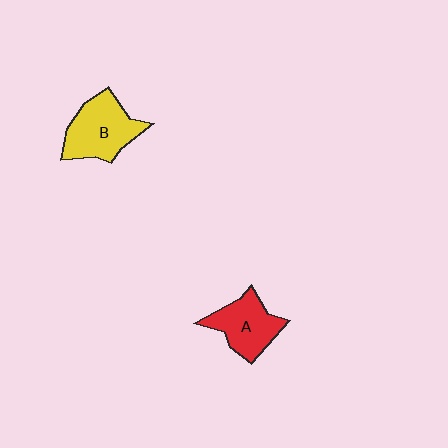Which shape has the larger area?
Shape B (yellow).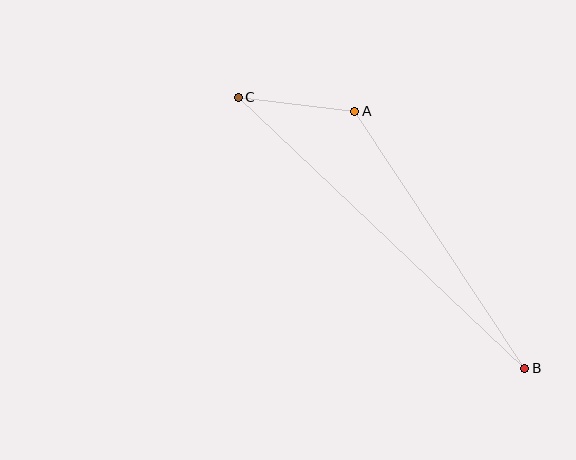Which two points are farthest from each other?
Points B and C are farthest from each other.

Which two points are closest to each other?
Points A and C are closest to each other.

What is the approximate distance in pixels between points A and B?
The distance between A and B is approximately 308 pixels.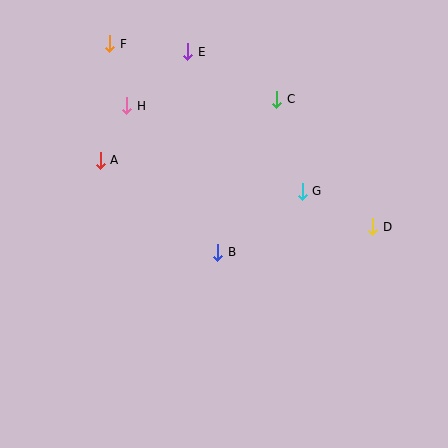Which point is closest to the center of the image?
Point B at (218, 252) is closest to the center.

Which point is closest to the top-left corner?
Point F is closest to the top-left corner.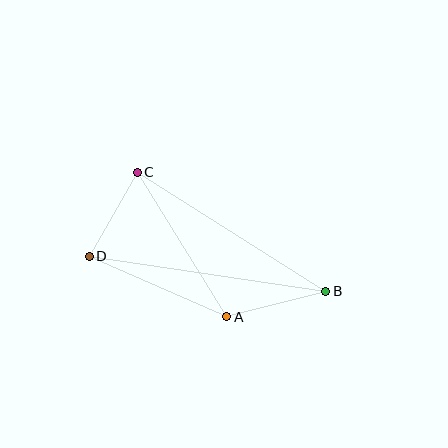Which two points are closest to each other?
Points C and D are closest to each other.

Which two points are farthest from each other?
Points B and D are farthest from each other.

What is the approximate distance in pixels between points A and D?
The distance between A and D is approximately 150 pixels.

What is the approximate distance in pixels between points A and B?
The distance between A and B is approximately 103 pixels.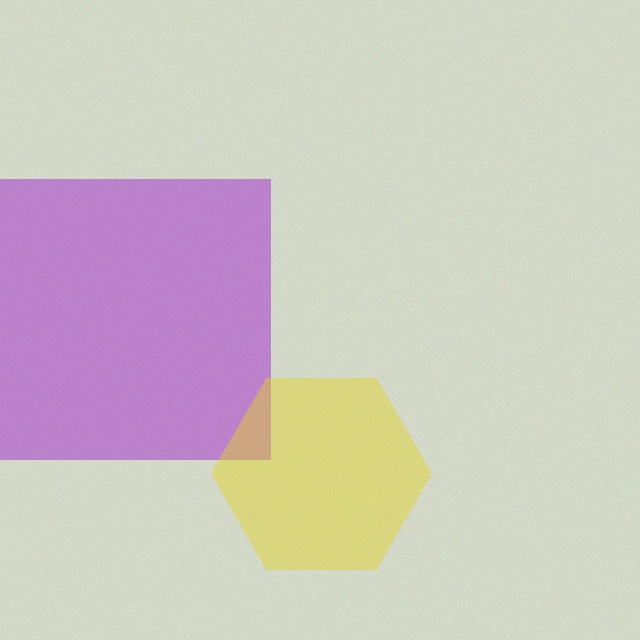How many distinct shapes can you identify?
There are 2 distinct shapes: a purple square, a yellow hexagon.